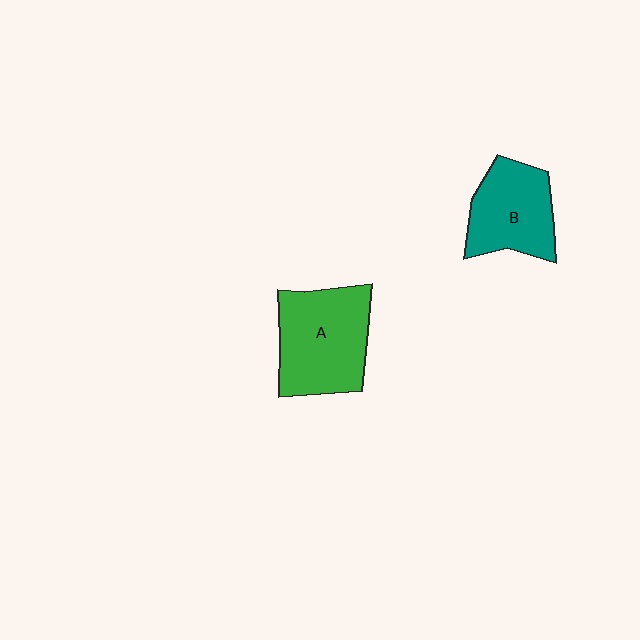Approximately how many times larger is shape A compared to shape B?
Approximately 1.3 times.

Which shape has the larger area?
Shape A (green).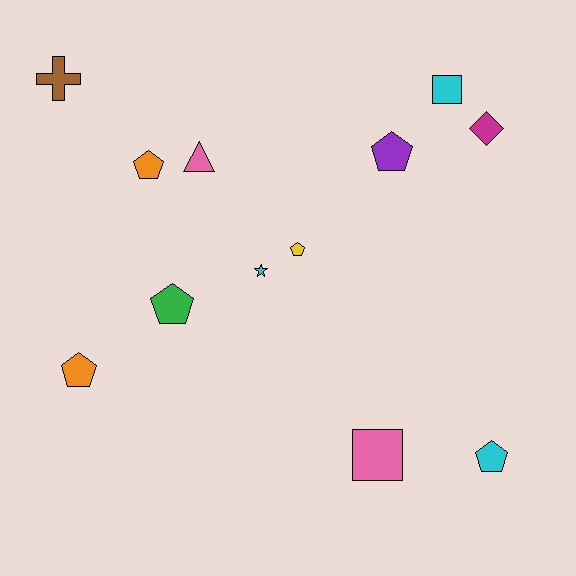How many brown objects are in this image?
There is 1 brown object.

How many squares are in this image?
There are 2 squares.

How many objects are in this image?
There are 12 objects.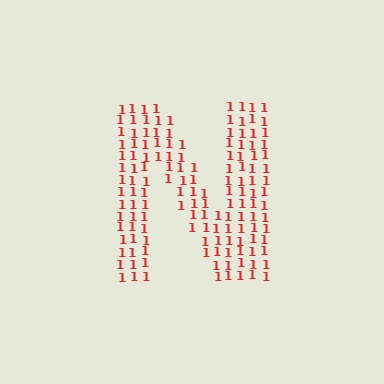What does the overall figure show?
The overall figure shows the letter N.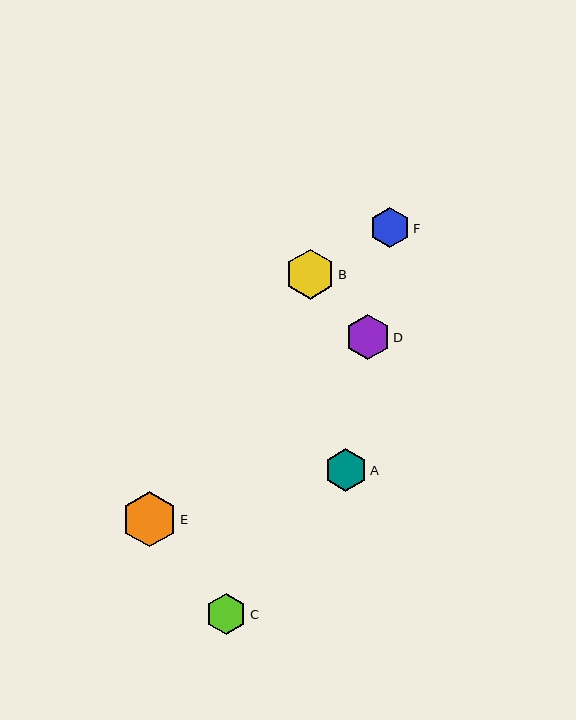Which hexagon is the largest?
Hexagon E is the largest with a size of approximately 55 pixels.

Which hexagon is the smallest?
Hexagon F is the smallest with a size of approximately 40 pixels.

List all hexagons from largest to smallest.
From largest to smallest: E, B, D, A, C, F.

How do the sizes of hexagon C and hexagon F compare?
Hexagon C and hexagon F are approximately the same size.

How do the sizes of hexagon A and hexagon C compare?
Hexagon A and hexagon C are approximately the same size.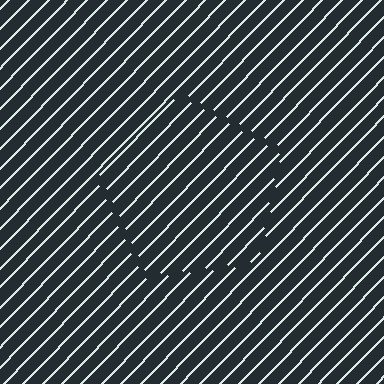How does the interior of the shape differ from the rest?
The interior of the shape contains the same grating, shifted by half a period — the contour is defined by the phase discontinuity where line-ends from the inner and outer gratings abut.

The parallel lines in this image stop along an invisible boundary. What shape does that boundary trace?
An illusory pentagon. The interior of the shape contains the same grating, shifted by half a period — the contour is defined by the phase discontinuity where line-ends from the inner and outer gratings abut.